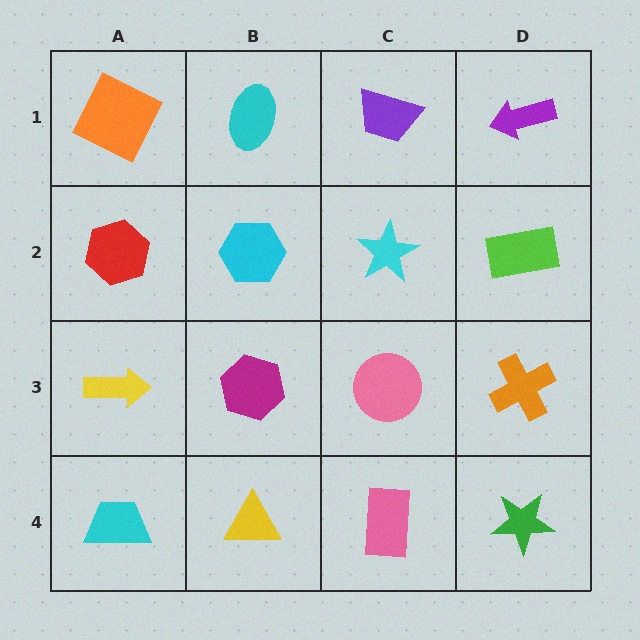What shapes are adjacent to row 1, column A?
A red hexagon (row 2, column A), a cyan ellipse (row 1, column B).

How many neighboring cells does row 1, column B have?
3.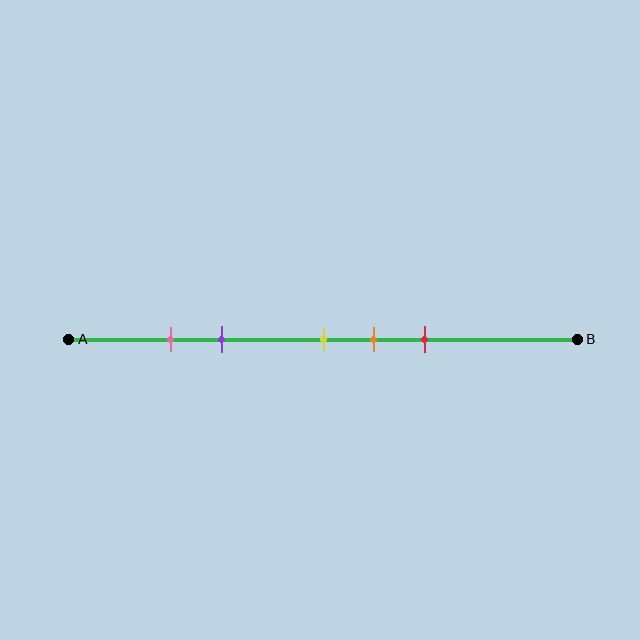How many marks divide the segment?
There are 5 marks dividing the segment.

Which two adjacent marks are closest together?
The pink and purple marks are the closest adjacent pair.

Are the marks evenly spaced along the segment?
No, the marks are not evenly spaced.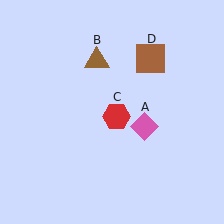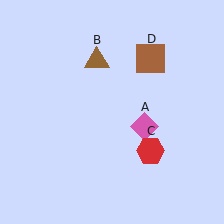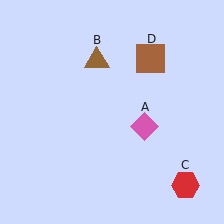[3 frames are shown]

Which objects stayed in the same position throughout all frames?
Pink diamond (object A) and brown triangle (object B) and brown square (object D) remained stationary.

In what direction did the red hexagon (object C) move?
The red hexagon (object C) moved down and to the right.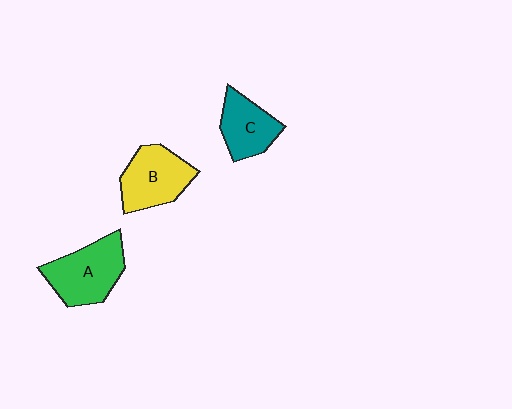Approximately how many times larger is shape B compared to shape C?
Approximately 1.3 times.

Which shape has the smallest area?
Shape C (teal).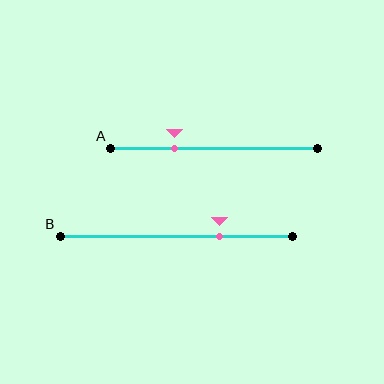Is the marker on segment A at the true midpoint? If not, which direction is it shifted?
No, the marker on segment A is shifted to the left by about 19% of the segment length.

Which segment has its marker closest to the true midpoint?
Segment B has its marker closest to the true midpoint.